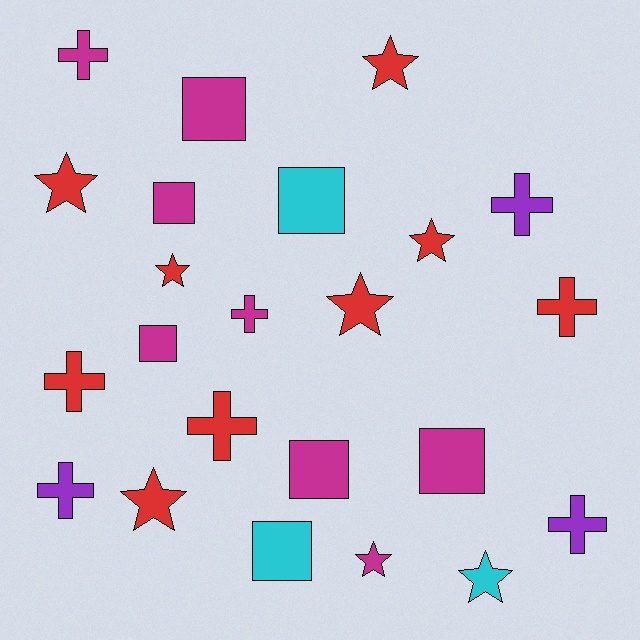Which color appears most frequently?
Red, with 9 objects.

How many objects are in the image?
There are 23 objects.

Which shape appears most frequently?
Star, with 8 objects.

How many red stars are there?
There are 6 red stars.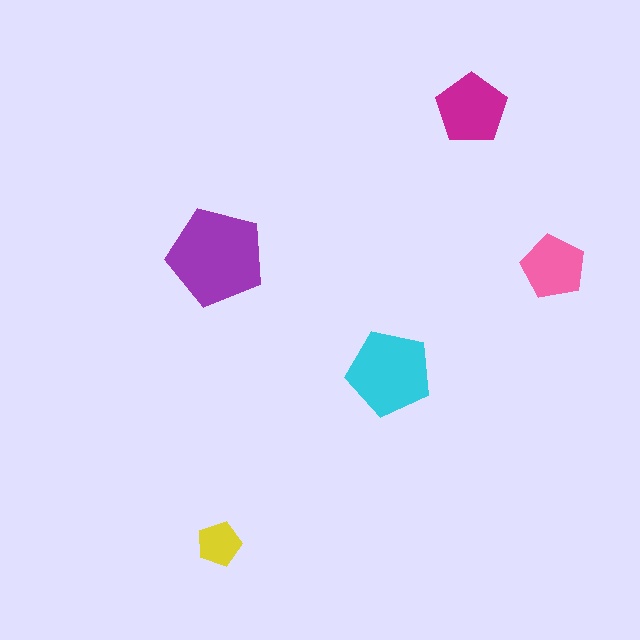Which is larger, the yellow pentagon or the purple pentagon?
The purple one.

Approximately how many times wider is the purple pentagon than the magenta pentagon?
About 1.5 times wider.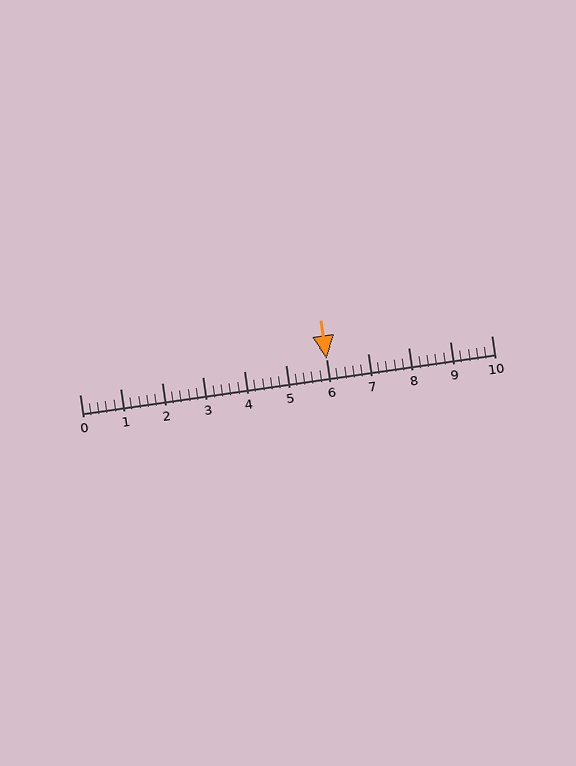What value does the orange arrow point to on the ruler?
The orange arrow points to approximately 6.0.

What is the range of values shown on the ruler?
The ruler shows values from 0 to 10.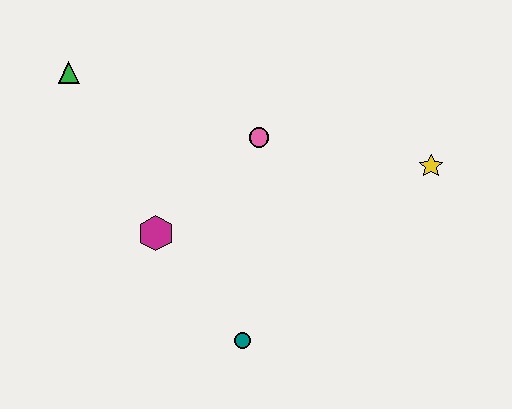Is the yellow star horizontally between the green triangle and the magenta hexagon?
No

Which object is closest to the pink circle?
The magenta hexagon is closest to the pink circle.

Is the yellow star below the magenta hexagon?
No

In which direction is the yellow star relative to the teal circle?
The yellow star is to the right of the teal circle.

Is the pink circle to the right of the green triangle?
Yes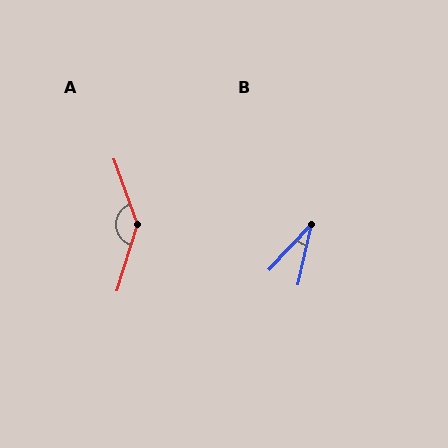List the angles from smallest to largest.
B (31°), A (144°).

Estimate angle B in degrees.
Approximately 31 degrees.